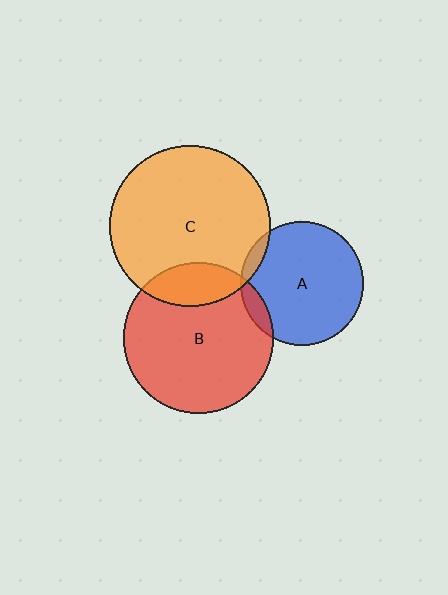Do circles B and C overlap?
Yes.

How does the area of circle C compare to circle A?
Approximately 1.7 times.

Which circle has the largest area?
Circle C (orange).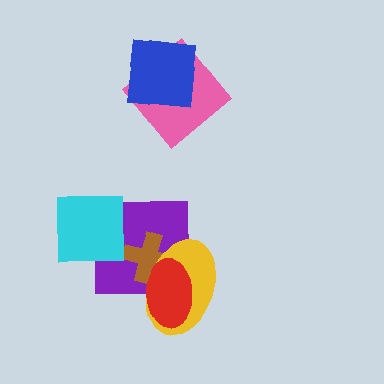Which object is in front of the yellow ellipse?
The red ellipse is in front of the yellow ellipse.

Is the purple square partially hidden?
Yes, it is partially covered by another shape.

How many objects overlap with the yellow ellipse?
3 objects overlap with the yellow ellipse.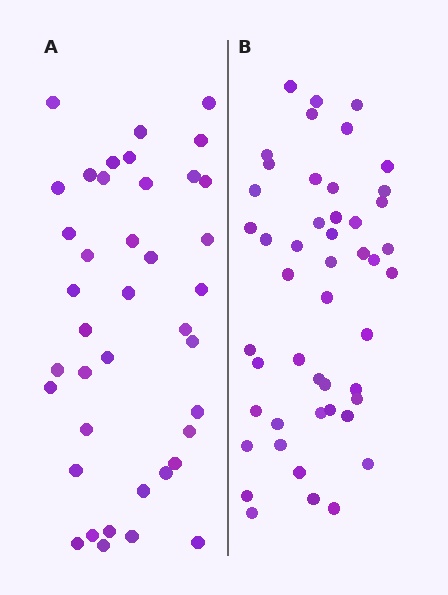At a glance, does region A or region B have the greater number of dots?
Region B (the right region) has more dots.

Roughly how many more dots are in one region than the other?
Region B has roughly 8 or so more dots than region A.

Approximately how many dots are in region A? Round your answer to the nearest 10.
About 40 dots.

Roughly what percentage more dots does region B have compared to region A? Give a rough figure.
About 20% more.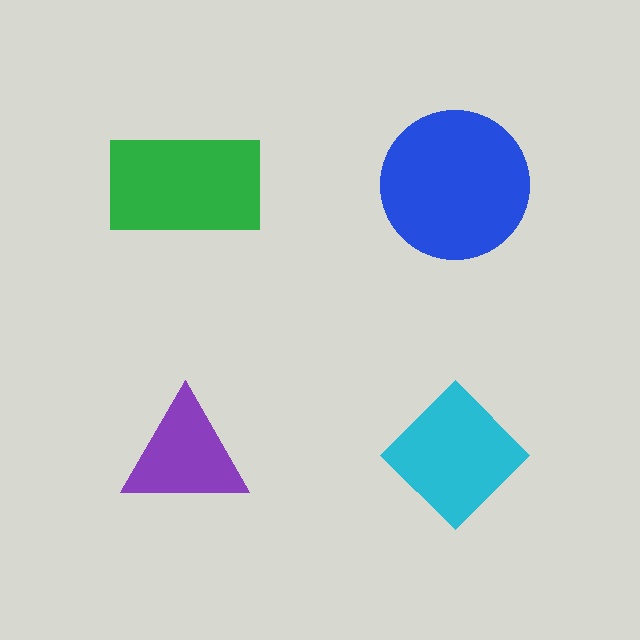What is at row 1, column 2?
A blue circle.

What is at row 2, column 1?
A purple triangle.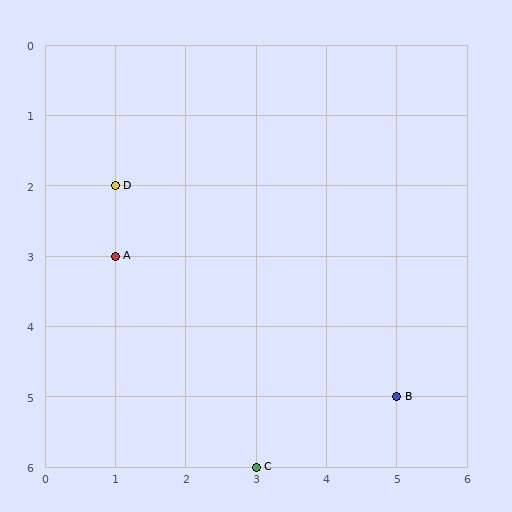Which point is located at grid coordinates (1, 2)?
Point D is at (1, 2).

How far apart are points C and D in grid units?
Points C and D are 2 columns and 4 rows apart (about 4.5 grid units diagonally).